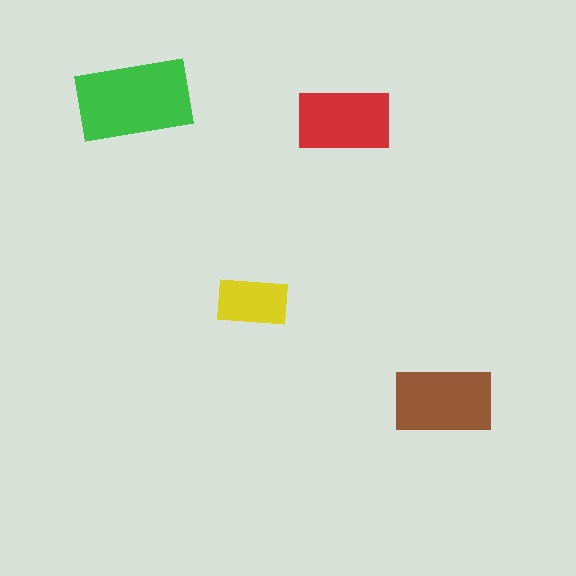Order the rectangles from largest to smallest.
the green one, the brown one, the red one, the yellow one.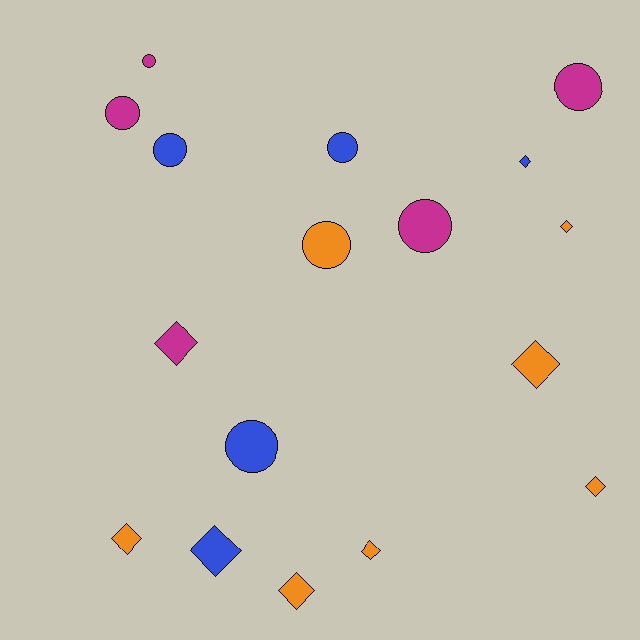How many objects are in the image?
There are 17 objects.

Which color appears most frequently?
Orange, with 7 objects.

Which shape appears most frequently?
Diamond, with 9 objects.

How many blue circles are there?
There are 3 blue circles.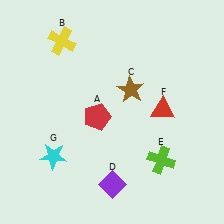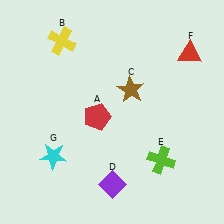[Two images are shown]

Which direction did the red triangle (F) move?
The red triangle (F) moved up.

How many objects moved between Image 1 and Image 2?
1 object moved between the two images.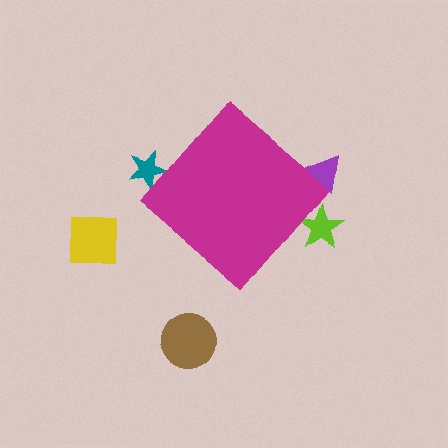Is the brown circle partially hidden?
No, the brown circle is fully visible.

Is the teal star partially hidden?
Yes, the teal star is partially hidden behind the magenta diamond.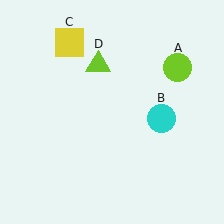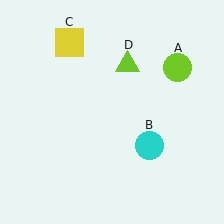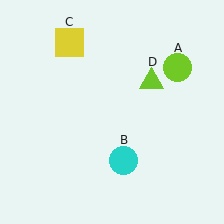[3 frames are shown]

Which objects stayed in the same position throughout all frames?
Lime circle (object A) and yellow square (object C) remained stationary.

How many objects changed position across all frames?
2 objects changed position: cyan circle (object B), lime triangle (object D).